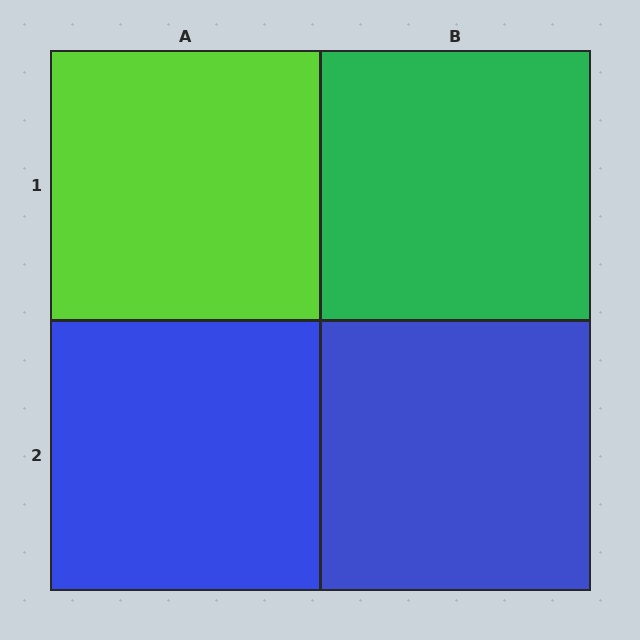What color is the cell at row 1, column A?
Lime.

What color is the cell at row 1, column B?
Green.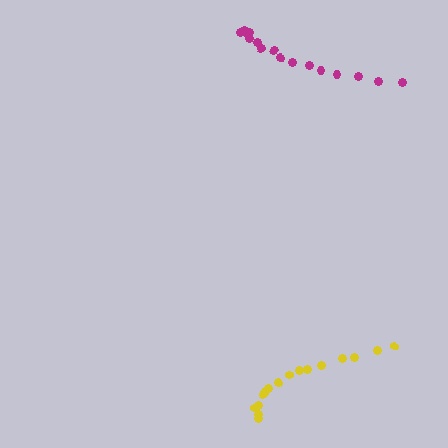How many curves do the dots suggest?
There are 2 distinct paths.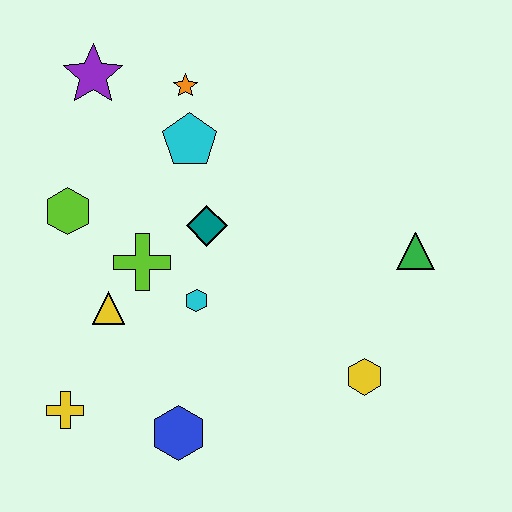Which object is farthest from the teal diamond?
The yellow cross is farthest from the teal diamond.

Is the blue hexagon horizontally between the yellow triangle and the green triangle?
Yes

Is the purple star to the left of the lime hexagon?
No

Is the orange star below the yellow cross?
No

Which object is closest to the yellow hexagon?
The green triangle is closest to the yellow hexagon.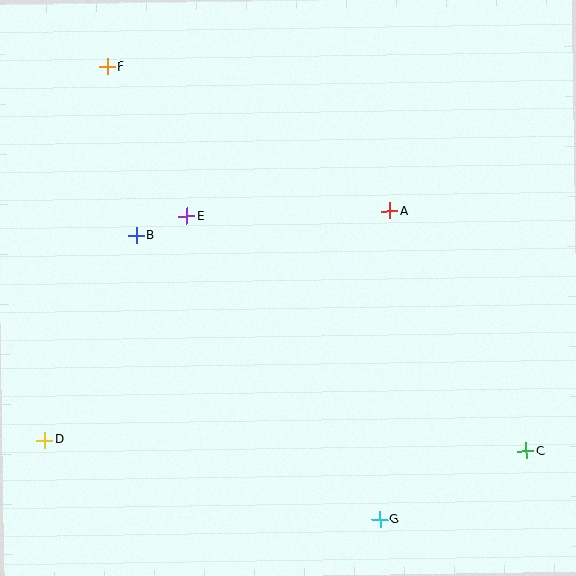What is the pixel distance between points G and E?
The distance between G and E is 359 pixels.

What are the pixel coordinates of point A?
Point A is at (390, 211).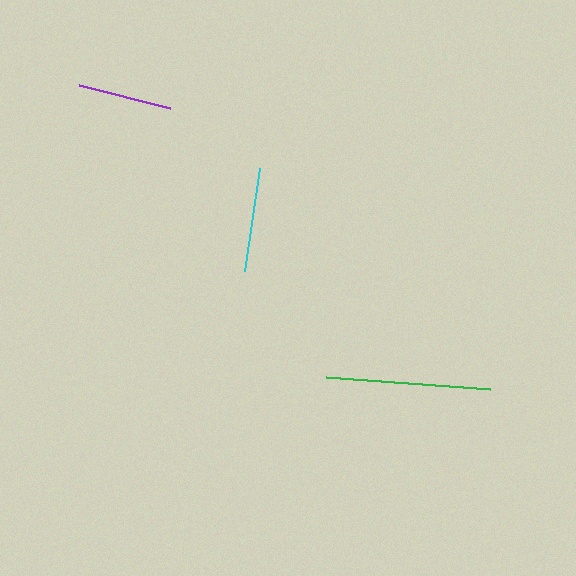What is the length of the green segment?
The green segment is approximately 165 pixels long.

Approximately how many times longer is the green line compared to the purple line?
The green line is approximately 1.8 times the length of the purple line.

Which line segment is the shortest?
The purple line is the shortest at approximately 94 pixels.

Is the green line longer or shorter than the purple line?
The green line is longer than the purple line.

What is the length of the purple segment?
The purple segment is approximately 94 pixels long.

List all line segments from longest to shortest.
From longest to shortest: green, cyan, purple.